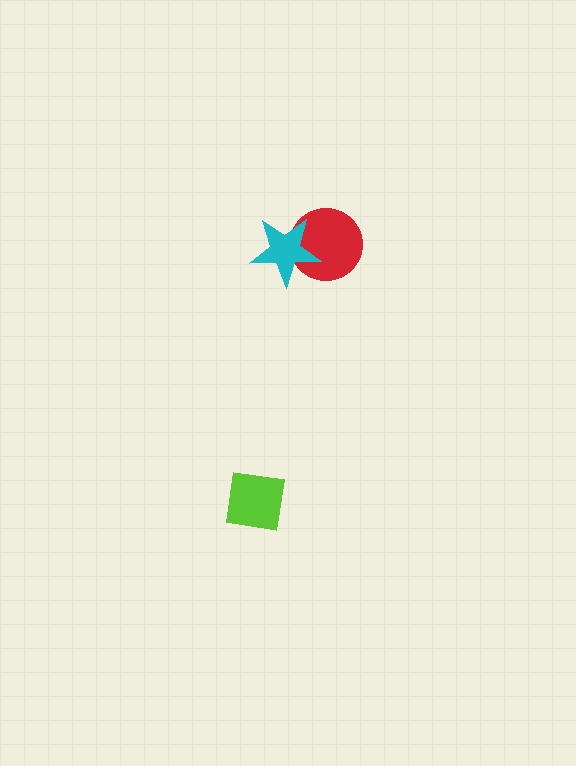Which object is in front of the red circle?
The cyan star is in front of the red circle.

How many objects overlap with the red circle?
1 object overlaps with the red circle.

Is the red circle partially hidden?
Yes, it is partially covered by another shape.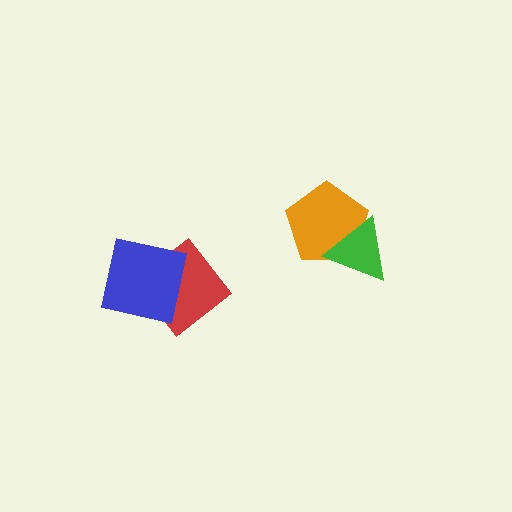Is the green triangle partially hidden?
No, no other shape covers it.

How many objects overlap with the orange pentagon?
1 object overlaps with the orange pentagon.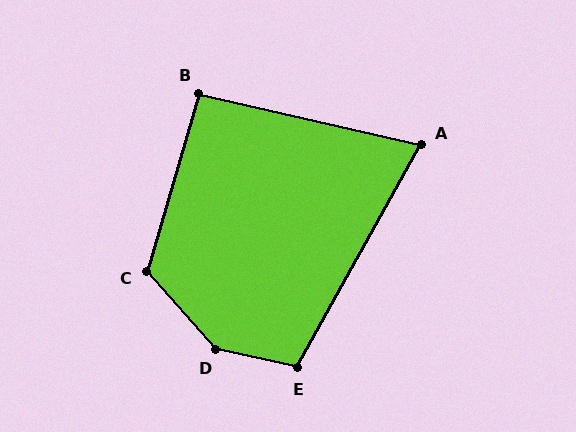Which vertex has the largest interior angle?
D, at approximately 144 degrees.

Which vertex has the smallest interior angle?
A, at approximately 74 degrees.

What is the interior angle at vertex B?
Approximately 93 degrees (approximately right).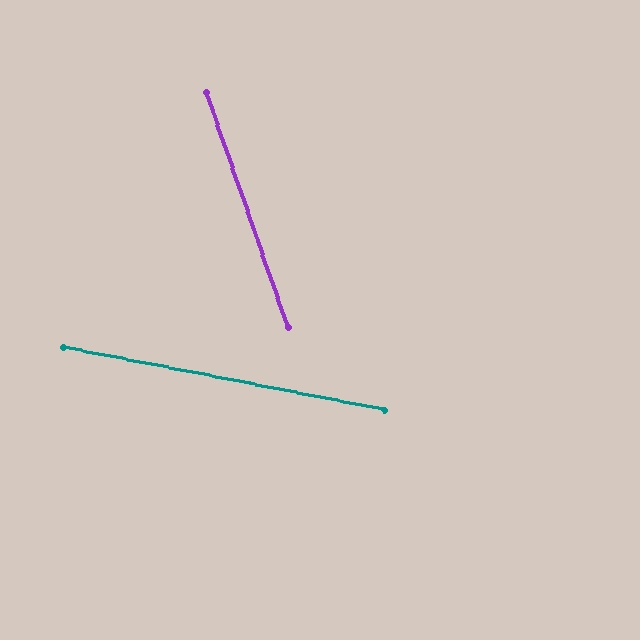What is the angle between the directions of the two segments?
Approximately 60 degrees.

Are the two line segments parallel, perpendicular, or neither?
Neither parallel nor perpendicular — they differ by about 60°.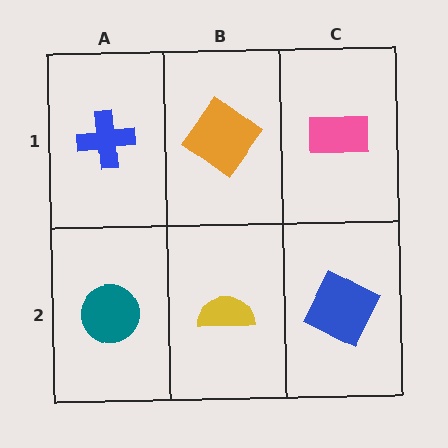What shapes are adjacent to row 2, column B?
An orange diamond (row 1, column B), a teal circle (row 2, column A), a blue square (row 2, column C).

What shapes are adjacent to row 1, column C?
A blue square (row 2, column C), an orange diamond (row 1, column B).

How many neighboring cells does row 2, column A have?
2.